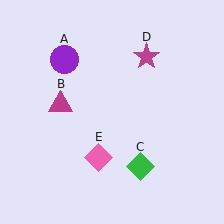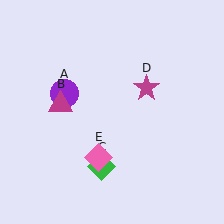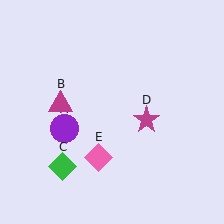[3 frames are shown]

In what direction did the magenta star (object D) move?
The magenta star (object D) moved down.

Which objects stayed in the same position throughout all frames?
Magenta triangle (object B) and pink diamond (object E) remained stationary.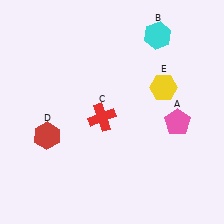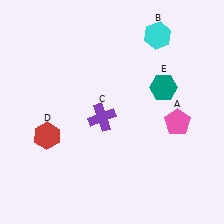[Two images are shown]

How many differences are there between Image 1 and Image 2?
There are 2 differences between the two images.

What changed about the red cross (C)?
In Image 1, C is red. In Image 2, it changed to purple.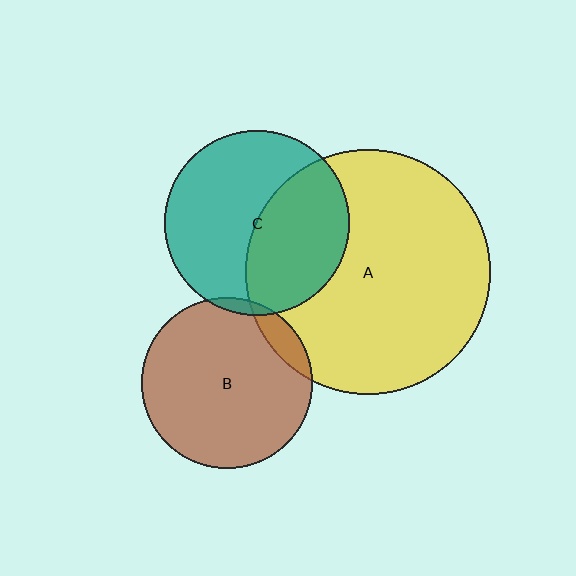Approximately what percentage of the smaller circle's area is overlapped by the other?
Approximately 45%.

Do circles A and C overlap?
Yes.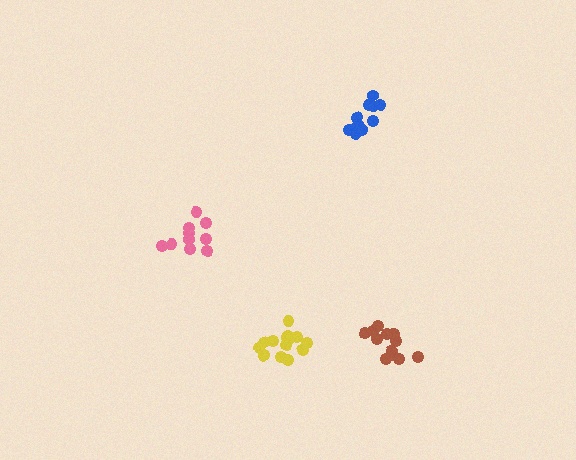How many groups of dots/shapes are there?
There are 4 groups.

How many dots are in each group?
Group 1: 11 dots, Group 2: 12 dots, Group 3: 13 dots, Group 4: 15 dots (51 total).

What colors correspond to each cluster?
The clusters are colored: pink, blue, brown, yellow.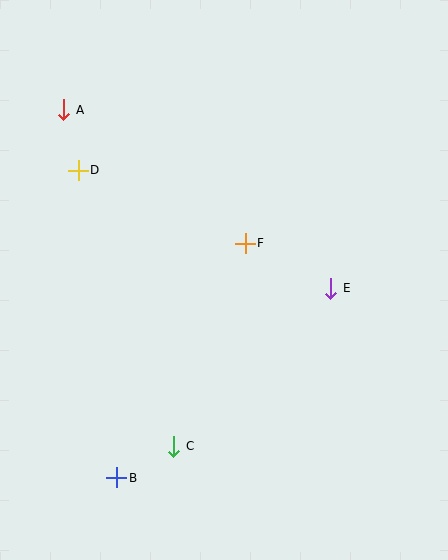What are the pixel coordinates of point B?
Point B is at (117, 478).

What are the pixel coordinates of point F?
Point F is at (245, 243).